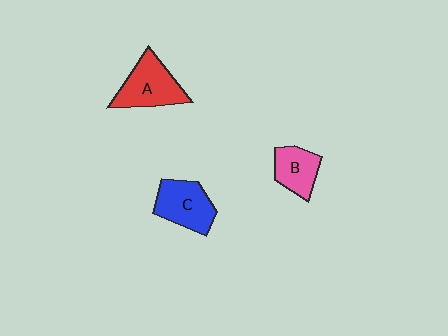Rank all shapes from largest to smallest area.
From largest to smallest: A (red), C (blue), B (pink).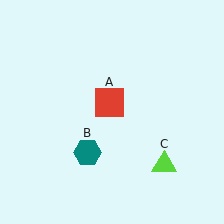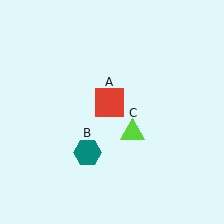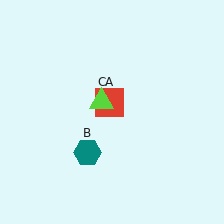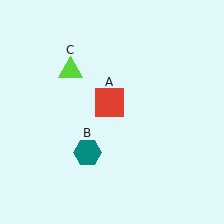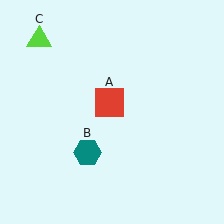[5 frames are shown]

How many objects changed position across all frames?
1 object changed position: lime triangle (object C).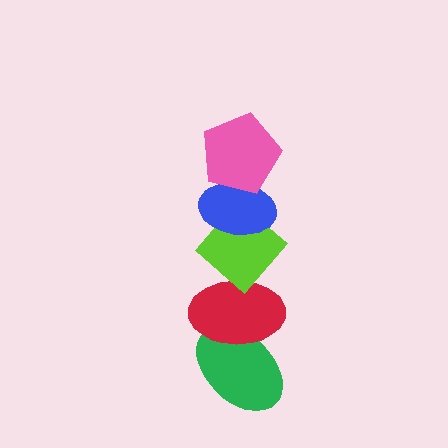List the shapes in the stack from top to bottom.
From top to bottom: the pink pentagon, the blue ellipse, the lime diamond, the red ellipse, the green ellipse.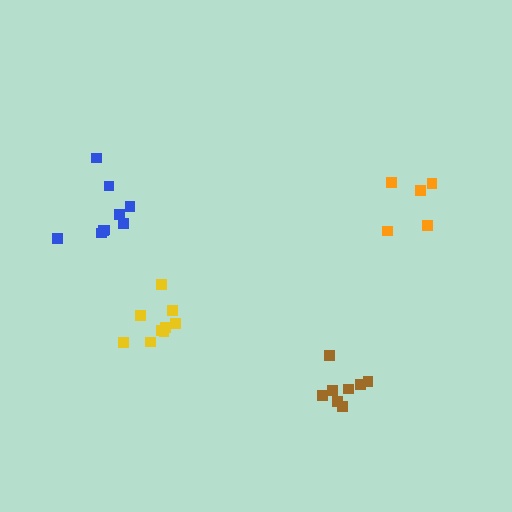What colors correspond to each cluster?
The clusters are colored: orange, yellow, brown, blue.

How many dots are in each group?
Group 1: 5 dots, Group 2: 9 dots, Group 3: 8 dots, Group 4: 9 dots (31 total).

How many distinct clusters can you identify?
There are 4 distinct clusters.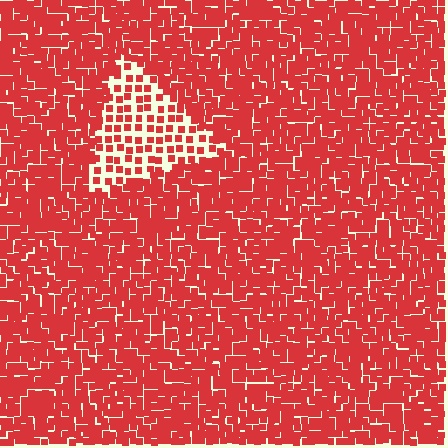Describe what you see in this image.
The image contains small red elements arranged at two different densities. A triangle-shaped region is visible where the elements are less densely packed than the surrounding area.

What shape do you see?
I see a triangle.